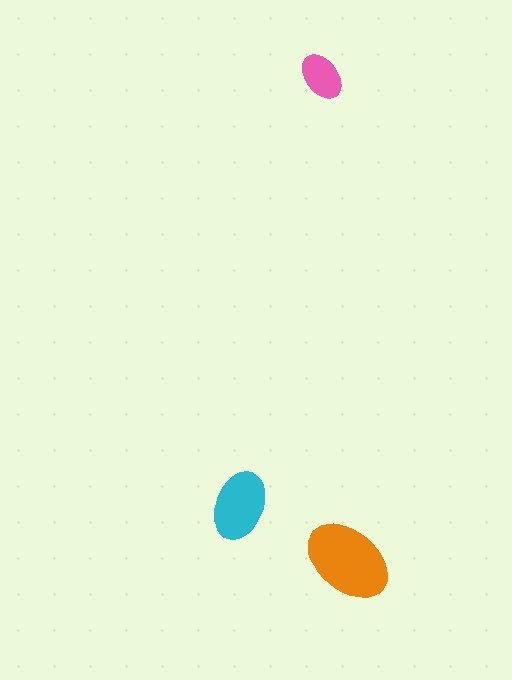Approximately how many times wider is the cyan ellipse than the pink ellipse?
About 1.5 times wider.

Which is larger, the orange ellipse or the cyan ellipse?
The orange one.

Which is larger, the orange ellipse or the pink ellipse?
The orange one.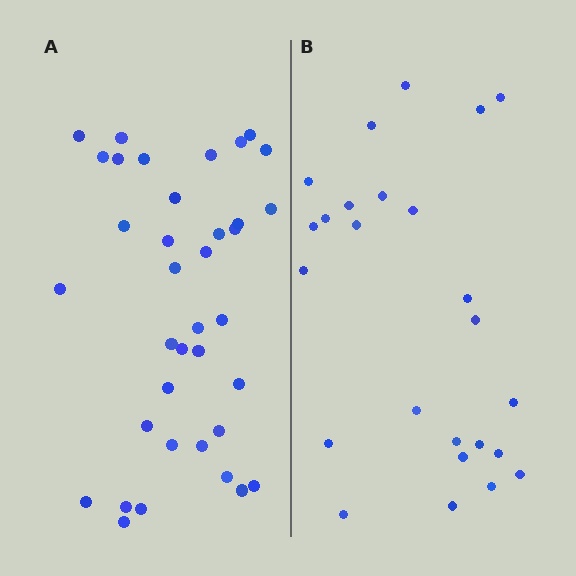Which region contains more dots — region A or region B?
Region A (the left region) has more dots.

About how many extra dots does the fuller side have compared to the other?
Region A has roughly 12 or so more dots than region B.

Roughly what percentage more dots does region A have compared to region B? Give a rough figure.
About 50% more.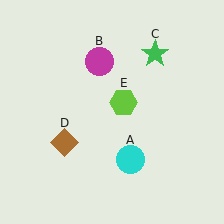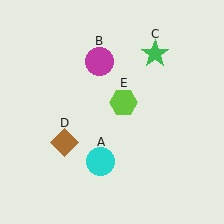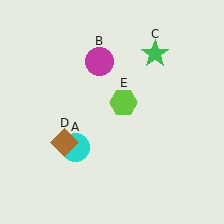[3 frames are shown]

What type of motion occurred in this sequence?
The cyan circle (object A) rotated clockwise around the center of the scene.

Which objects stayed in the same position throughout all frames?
Magenta circle (object B) and green star (object C) and brown diamond (object D) and lime hexagon (object E) remained stationary.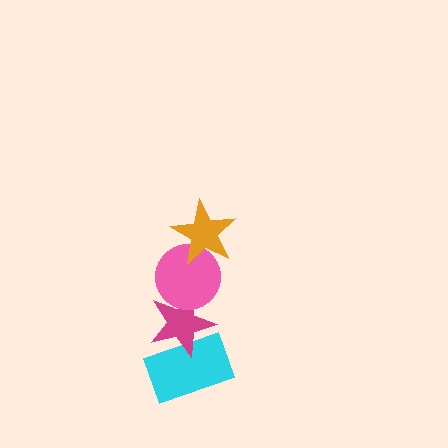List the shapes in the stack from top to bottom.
From top to bottom: the orange star, the pink circle, the magenta star, the cyan rectangle.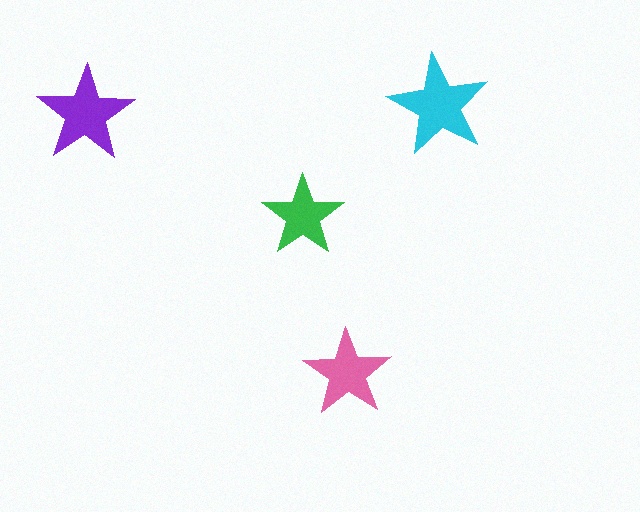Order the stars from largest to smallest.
the cyan one, the purple one, the pink one, the green one.